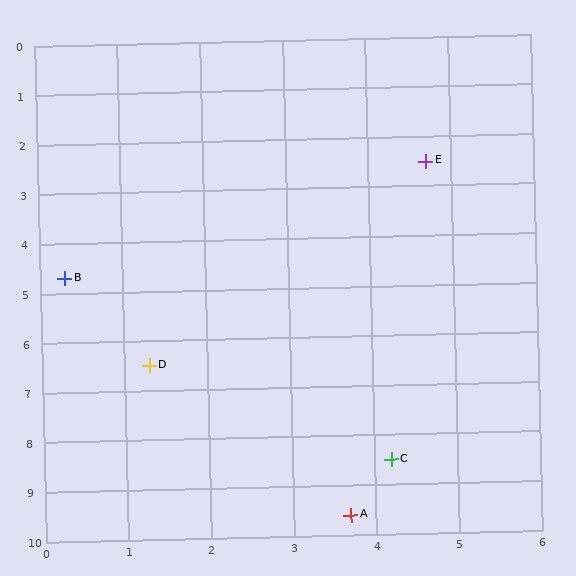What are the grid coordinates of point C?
Point C is at approximately (4.2, 8.5).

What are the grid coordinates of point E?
Point E is at approximately (4.7, 2.5).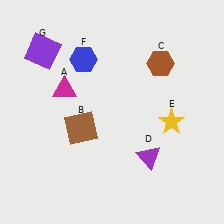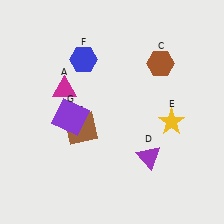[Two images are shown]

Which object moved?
The purple square (G) moved down.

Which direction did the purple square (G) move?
The purple square (G) moved down.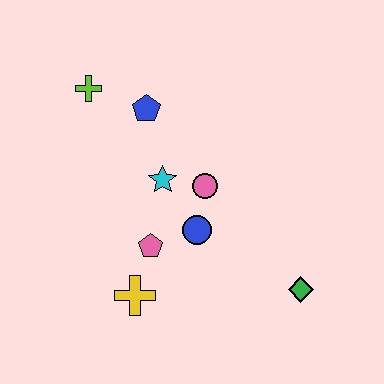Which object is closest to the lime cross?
The blue pentagon is closest to the lime cross.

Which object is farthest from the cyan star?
The green diamond is farthest from the cyan star.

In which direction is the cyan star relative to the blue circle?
The cyan star is above the blue circle.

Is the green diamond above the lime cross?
No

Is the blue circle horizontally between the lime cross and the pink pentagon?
No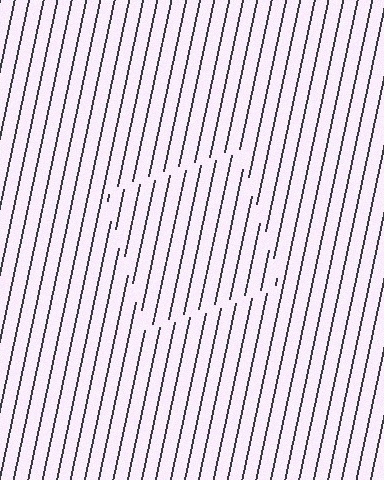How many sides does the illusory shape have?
4 sides — the line-ends trace a square.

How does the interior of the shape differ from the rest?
The interior of the shape contains the same grating, shifted by half a period — the contour is defined by the phase discontinuity where line-ends from the inner and outer gratings abut.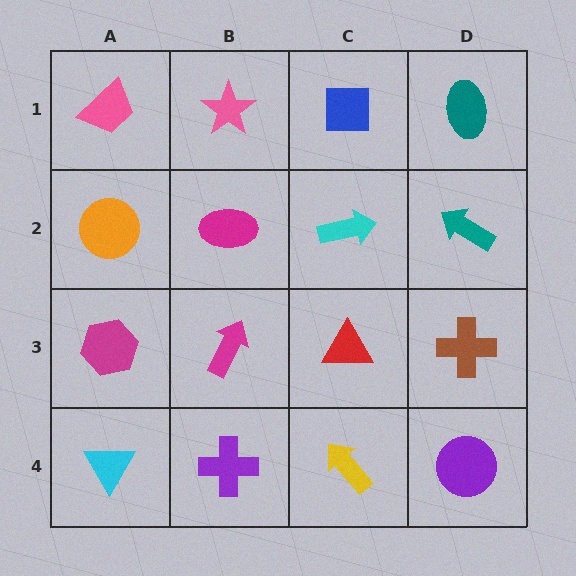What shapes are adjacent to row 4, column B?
A magenta arrow (row 3, column B), a cyan triangle (row 4, column A), a yellow arrow (row 4, column C).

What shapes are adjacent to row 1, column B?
A magenta ellipse (row 2, column B), a pink trapezoid (row 1, column A), a blue square (row 1, column C).